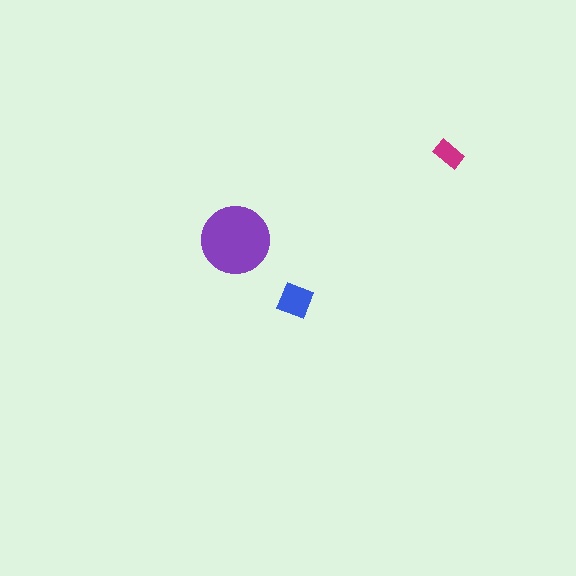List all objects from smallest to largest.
The magenta rectangle, the blue diamond, the purple circle.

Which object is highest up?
The magenta rectangle is topmost.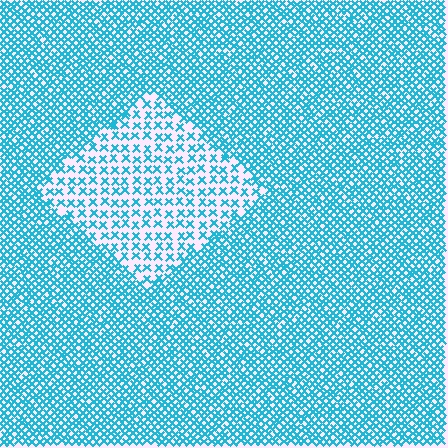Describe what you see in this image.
The image contains small cyan elements arranged at two different densities. A diamond-shaped region is visible where the elements are less densely packed than the surrounding area.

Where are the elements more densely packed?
The elements are more densely packed outside the diamond boundary.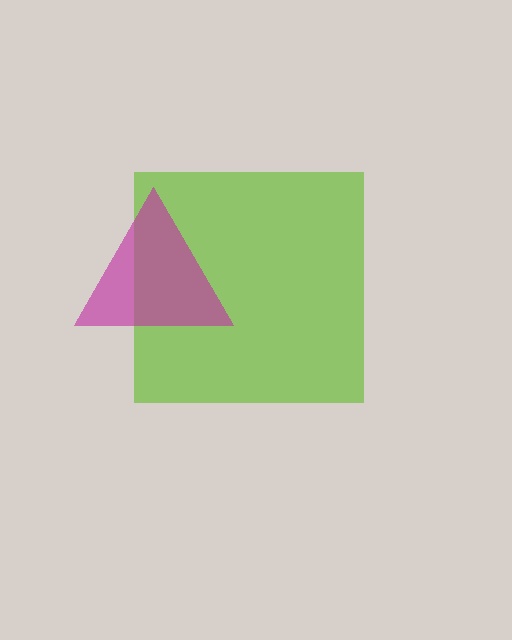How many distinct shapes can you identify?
There are 2 distinct shapes: a lime square, a magenta triangle.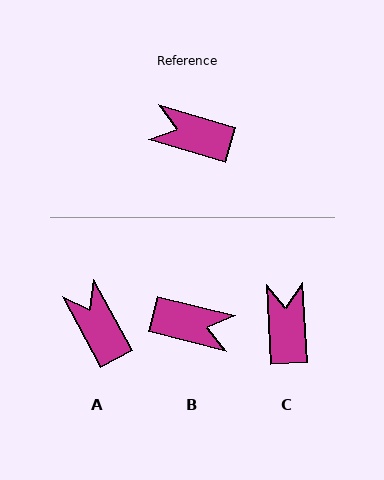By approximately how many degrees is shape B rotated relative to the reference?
Approximately 178 degrees clockwise.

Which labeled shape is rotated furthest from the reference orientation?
B, about 178 degrees away.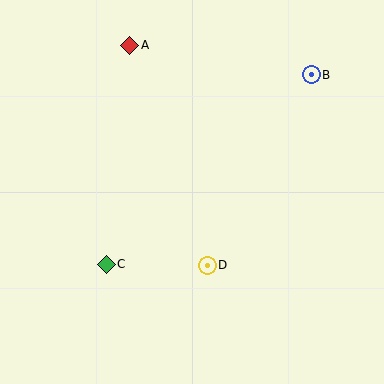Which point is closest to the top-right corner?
Point B is closest to the top-right corner.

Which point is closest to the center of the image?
Point D at (207, 265) is closest to the center.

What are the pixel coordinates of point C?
Point C is at (106, 264).